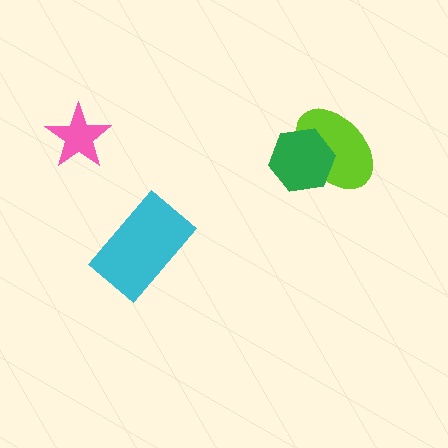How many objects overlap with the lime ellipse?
1 object overlaps with the lime ellipse.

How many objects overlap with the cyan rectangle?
0 objects overlap with the cyan rectangle.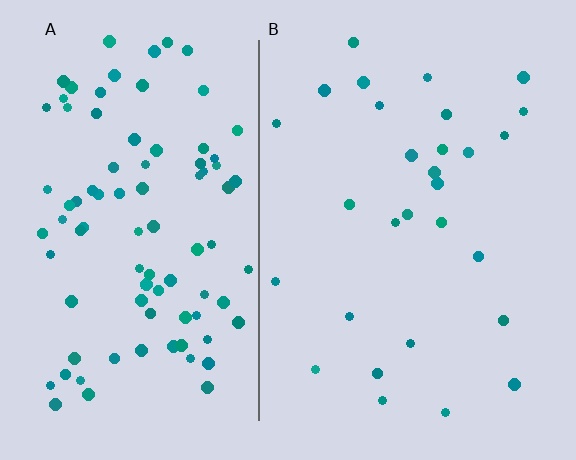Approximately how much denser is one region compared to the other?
Approximately 3.2× — region A over region B.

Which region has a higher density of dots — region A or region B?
A (the left).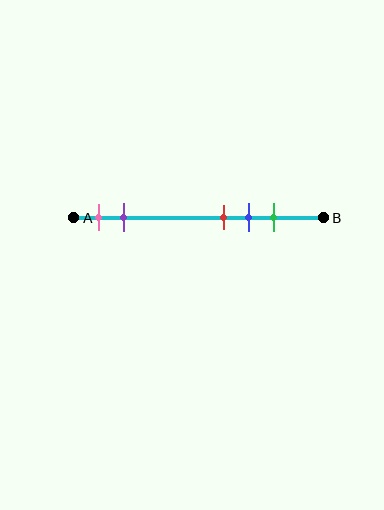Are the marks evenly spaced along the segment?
No, the marks are not evenly spaced.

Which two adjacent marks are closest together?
The red and blue marks are the closest adjacent pair.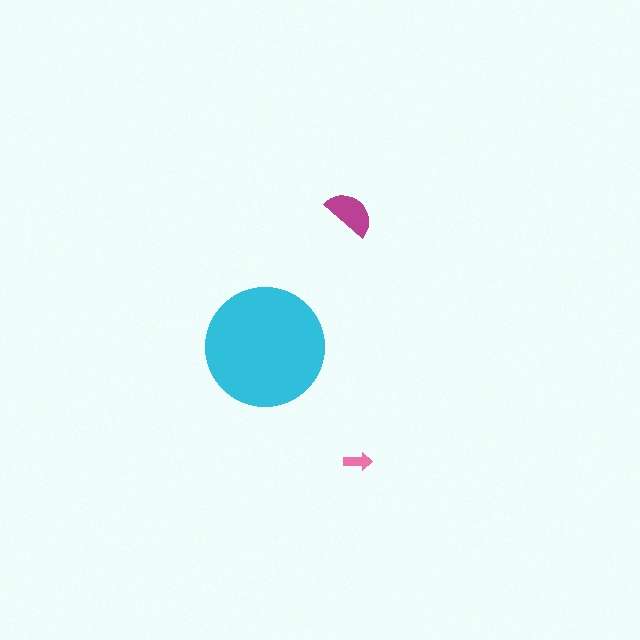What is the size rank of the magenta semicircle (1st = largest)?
2nd.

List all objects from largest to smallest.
The cyan circle, the magenta semicircle, the pink arrow.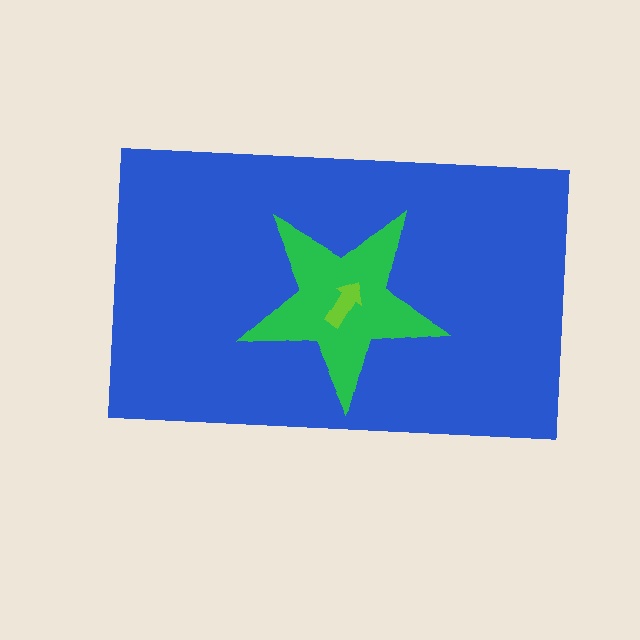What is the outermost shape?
The blue rectangle.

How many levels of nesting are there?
3.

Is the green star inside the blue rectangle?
Yes.